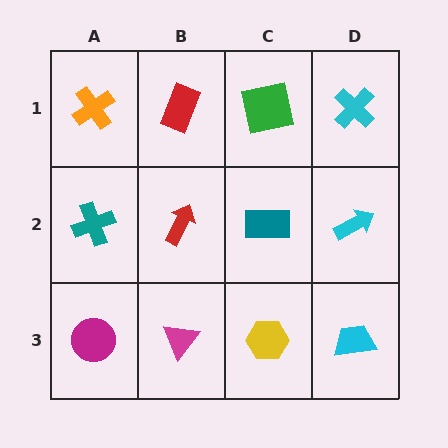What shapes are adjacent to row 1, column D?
A cyan arrow (row 2, column D), a green square (row 1, column C).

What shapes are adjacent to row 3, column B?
A red arrow (row 2, column B), a magenta circle (row 3, column A), a yellow hexagon (row 3, column C).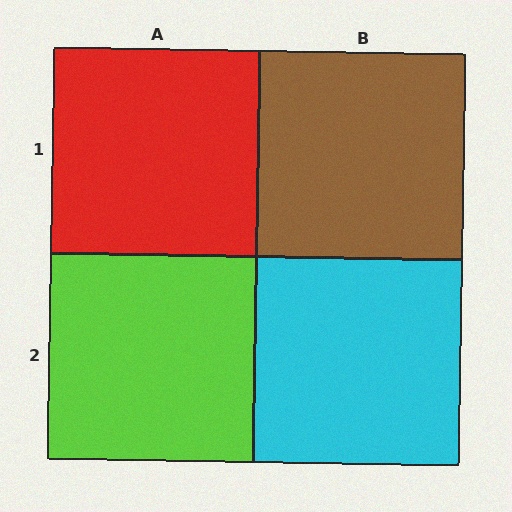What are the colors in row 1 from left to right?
Red, brown.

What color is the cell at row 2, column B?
Cyan.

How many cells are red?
1 cell is red.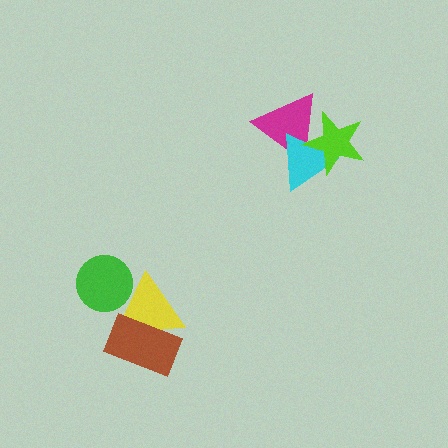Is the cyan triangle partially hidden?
Yes, it is partially covered by another shape.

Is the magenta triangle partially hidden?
Yes, it is partially covered by another shape.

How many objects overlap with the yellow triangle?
2 objects overlap with the yellow triangle.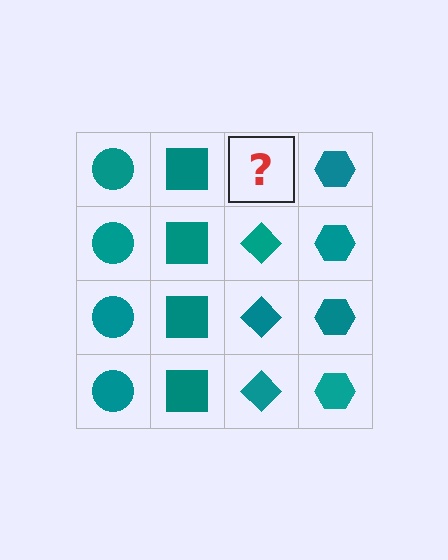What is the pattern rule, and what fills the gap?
The rule is that each column has a consistent shape. The gap should be filled with a teal diamond.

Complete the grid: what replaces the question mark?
The question mark should be replaced with a teal diamond.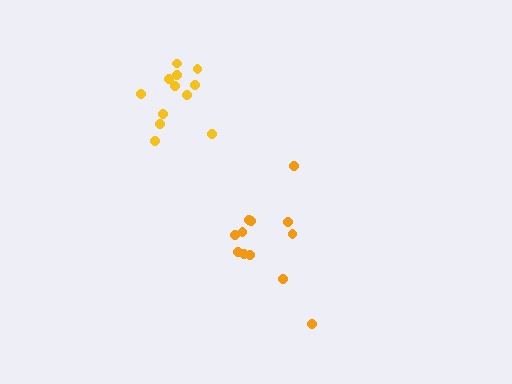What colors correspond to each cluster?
The clusters are colored: yellow, orange.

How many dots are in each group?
Group 1: 12 dots, Group 2: 12 dots (24 total).